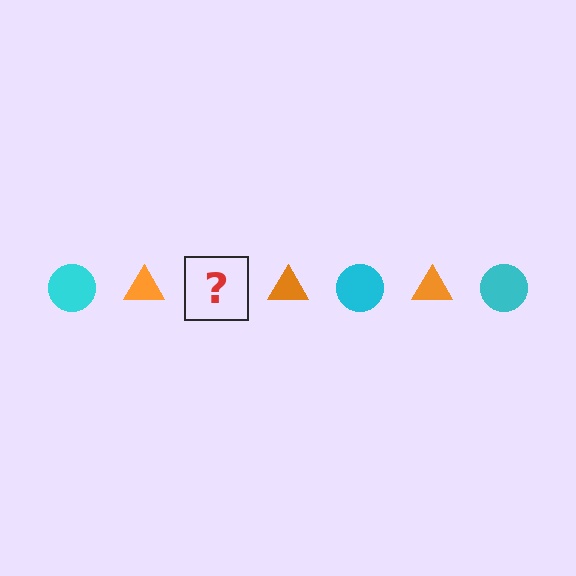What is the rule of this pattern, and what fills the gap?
The rule is that the pattern alternates between cyan circle and orange triangle. The gap should be filled with a cyan circle.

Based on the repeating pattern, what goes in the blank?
The blank should be a cyan circle.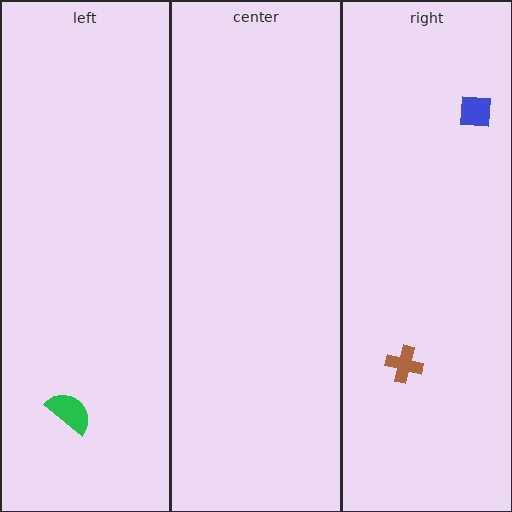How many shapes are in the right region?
2.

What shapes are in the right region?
The blue square, the brown cross.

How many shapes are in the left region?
1.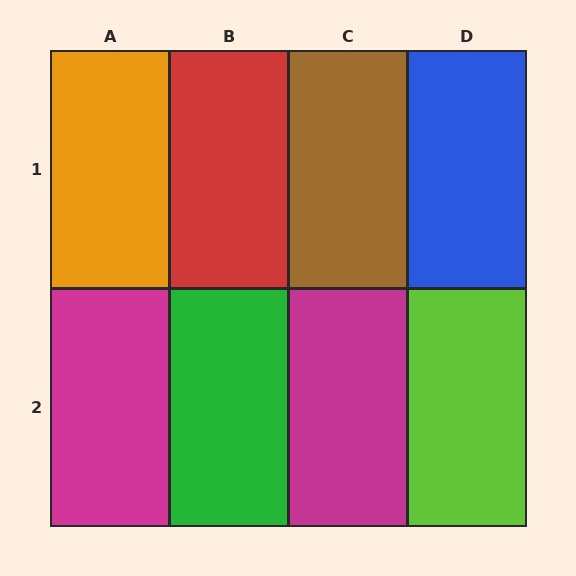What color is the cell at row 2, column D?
Lime.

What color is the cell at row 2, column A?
Magenta.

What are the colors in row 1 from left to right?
Orange, red, brown, blue.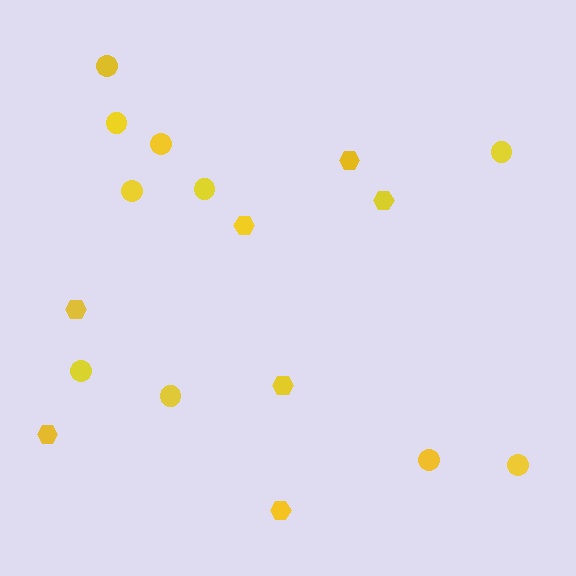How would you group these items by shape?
There are 2 groups: one group of hexagons (7) and one group of circles (10).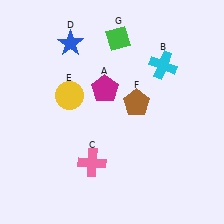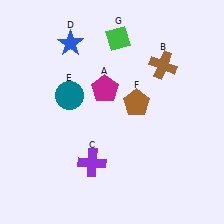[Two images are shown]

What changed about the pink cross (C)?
In Image 1, C is pink. In Image 2, it changed to purple.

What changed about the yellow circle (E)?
In Image 1, E is yellow. In Image 2, it changed to teal.